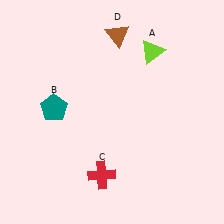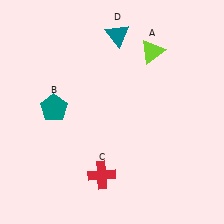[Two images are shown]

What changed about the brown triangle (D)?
In Image 1, D is brown. In Image 2, it changed to teal.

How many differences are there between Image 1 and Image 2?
There is 1 difference between the two images.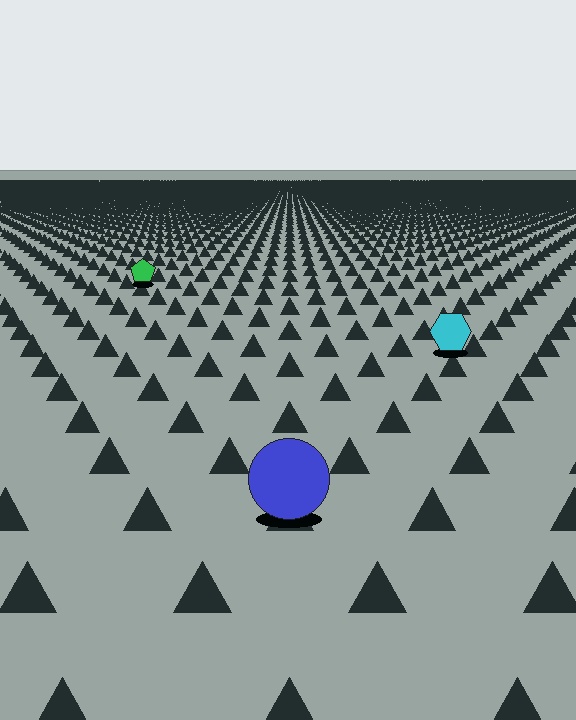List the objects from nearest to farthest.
From nearest to farthest: the blue circle, the cyan hexagon, the green pentagon.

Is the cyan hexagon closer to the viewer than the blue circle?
No. The blue circle is closer — you can tell from the texture gradient: the ground texture is coarser near it.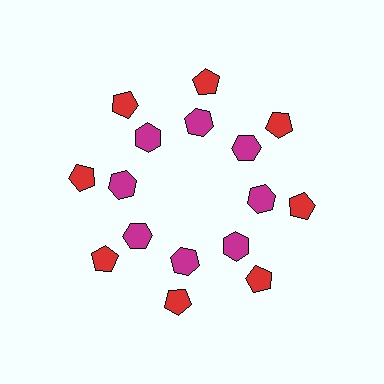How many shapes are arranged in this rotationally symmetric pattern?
There are 16 shapes, arranged in 8 groups of 2.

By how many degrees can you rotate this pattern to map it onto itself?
The pattern maps onto itself every 45 degrees of rotation.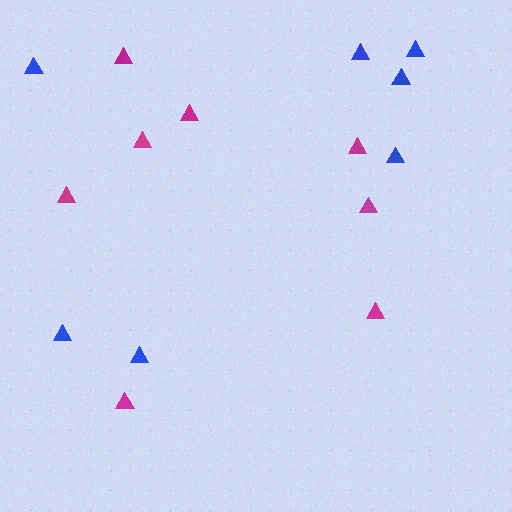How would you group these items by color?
There are 2 groups: one group of magenta triangles (8) and one group of blue triangles (7).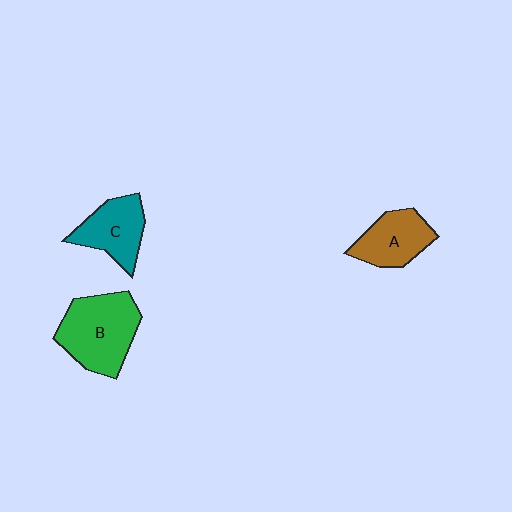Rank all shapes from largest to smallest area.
From largest to smallest: B (green), C (teal), A (brown).